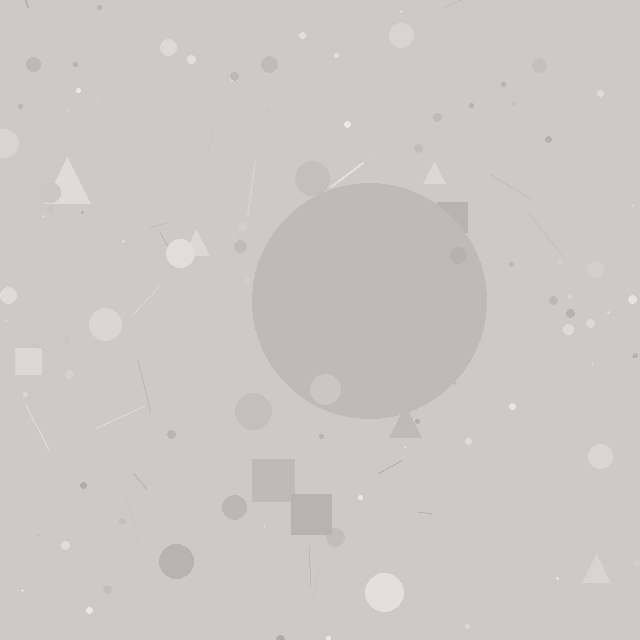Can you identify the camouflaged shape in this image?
The camouflaged shape is a circle.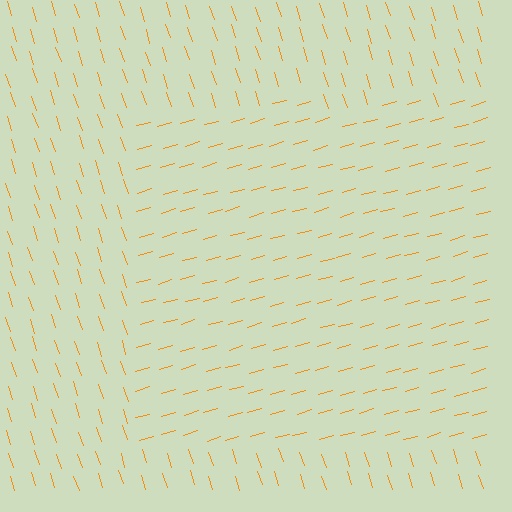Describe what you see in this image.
The image is filled with small orange line segments. A rectangle region in the image has lines oriented differently from the surrounding lines, creating a visible texture boundary.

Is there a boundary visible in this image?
Yes, there is a texture boundary formed by a change in line orientation.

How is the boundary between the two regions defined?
The boundary is defined purely by a change in line orientation (approximately 88 degrees difference). All lines are the same color and thickness.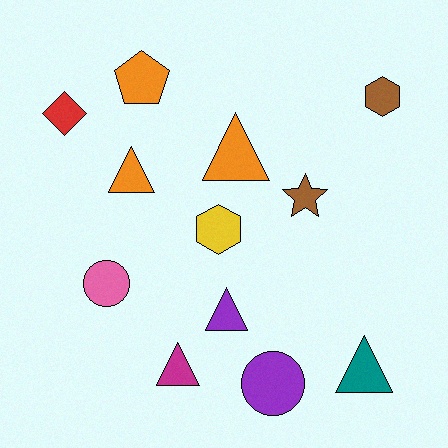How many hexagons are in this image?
There are 2 hexagons.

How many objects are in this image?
There are 12 objects.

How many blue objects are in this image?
There are no blue objects.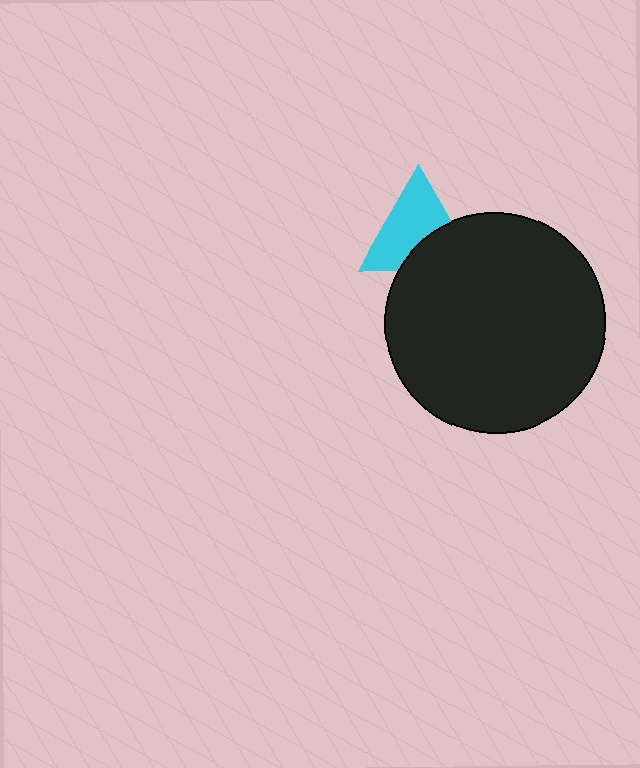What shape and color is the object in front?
The object in front is a black circle.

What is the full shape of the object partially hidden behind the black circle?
The partially hidden object is a cyan triangle.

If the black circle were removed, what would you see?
You would see the complete cyan triangle.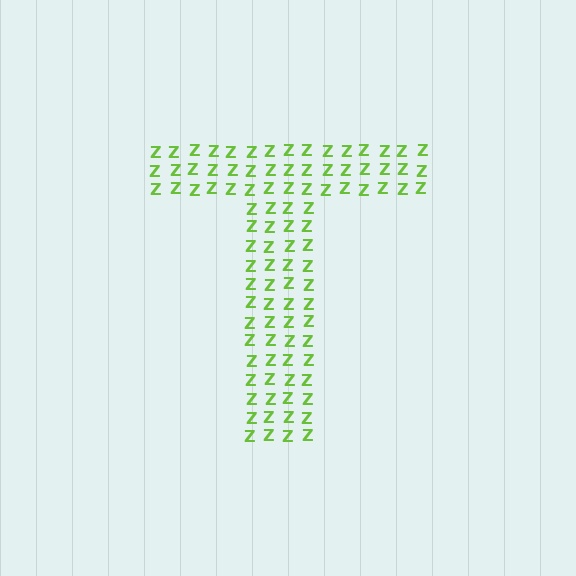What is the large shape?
The large shape is the letter T.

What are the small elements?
The small elements are letter Z's.